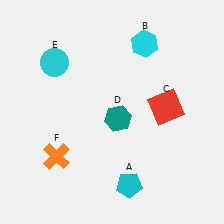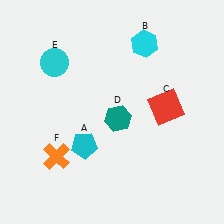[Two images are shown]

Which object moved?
The cyan pentagon (A) moved left.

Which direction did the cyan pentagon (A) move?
The cyan pentagon (A) moved left.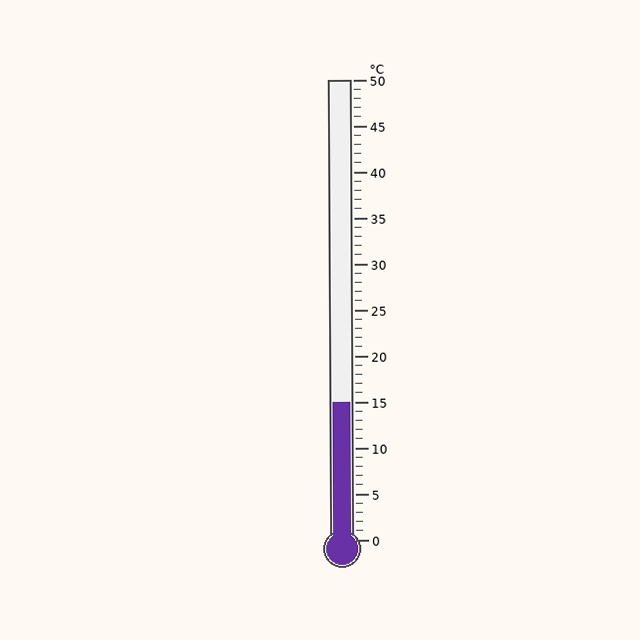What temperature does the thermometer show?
The thermometer shows approximately 15°C.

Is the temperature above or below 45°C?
The temperature is below 45°C.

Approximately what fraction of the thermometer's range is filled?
The thermometer is filled to approximately 30% of its range.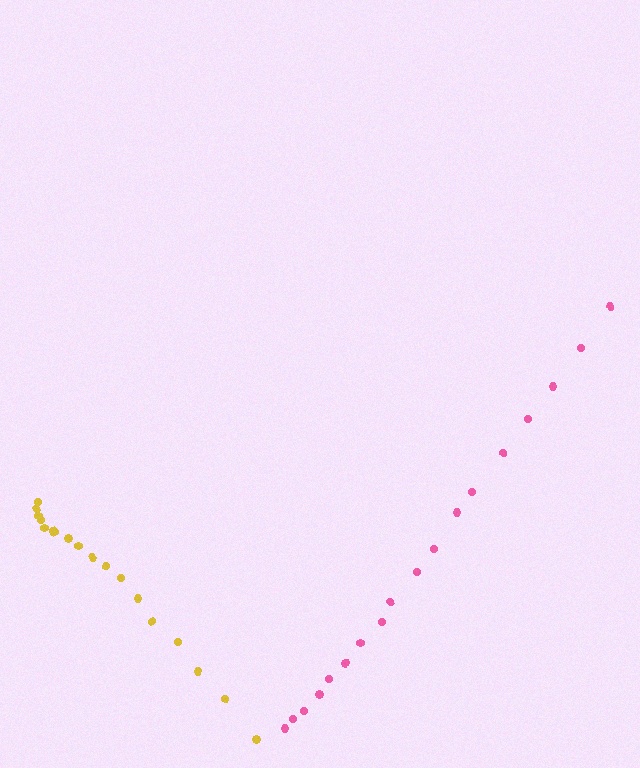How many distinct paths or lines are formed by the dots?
There are 2 distinct paths.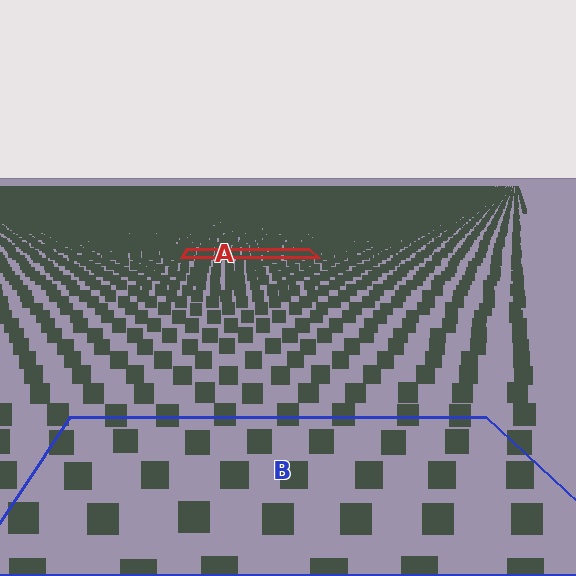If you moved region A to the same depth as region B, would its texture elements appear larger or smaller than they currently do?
They would appear larger. At a closer depth, the same texture elements are projected at a bigger on-screen size.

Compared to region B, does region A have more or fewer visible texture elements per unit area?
Region A has more texture elements per unit area — they are packed more densely because it is farther away.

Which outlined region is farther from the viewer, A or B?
Region A is farther from the viewer — the texture elements inside it appear smaller and more densely packed.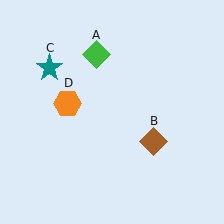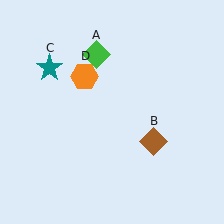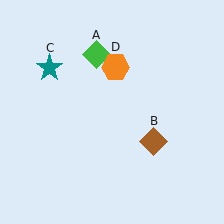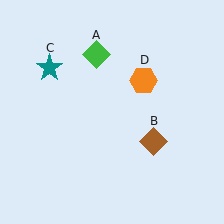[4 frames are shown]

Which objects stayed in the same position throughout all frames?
Green diamond (object A) and brown diamond (object B) and teal star (object C) remained stationary.